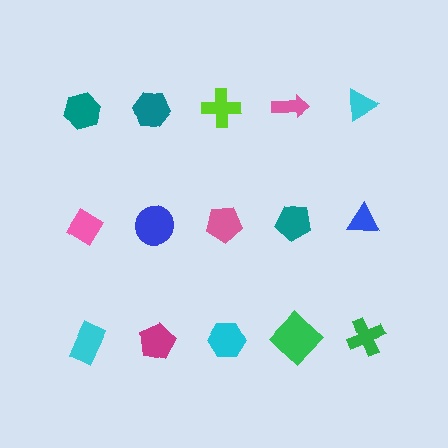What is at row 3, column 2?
A magenta pentagon.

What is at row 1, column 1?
A teal hexagon.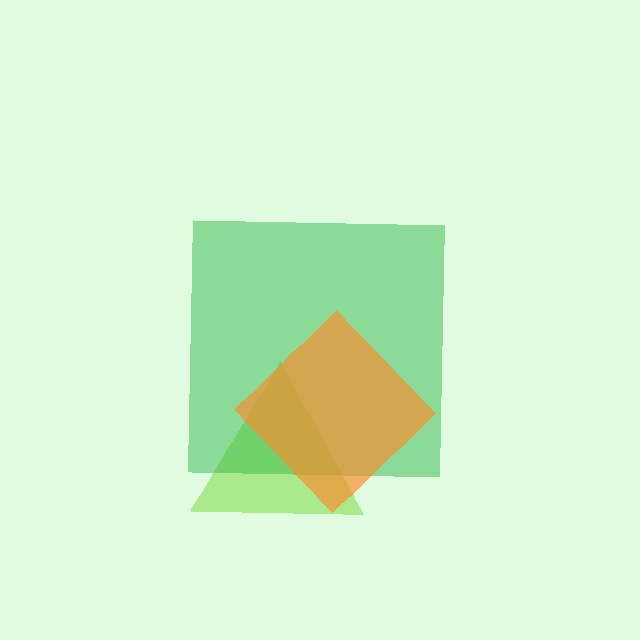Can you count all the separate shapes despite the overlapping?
Yes, there are 3 separate shapes.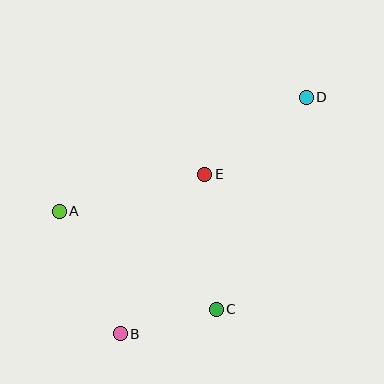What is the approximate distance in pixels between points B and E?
The distance between B and E is approximately 180 pixels.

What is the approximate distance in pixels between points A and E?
The distance between A and E is approximately 150 pixels.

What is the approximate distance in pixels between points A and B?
The distance between A and B is approximately 137 pixels.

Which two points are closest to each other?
Points B and C are closest to each other.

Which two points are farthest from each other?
Points B and D are farthest from each other.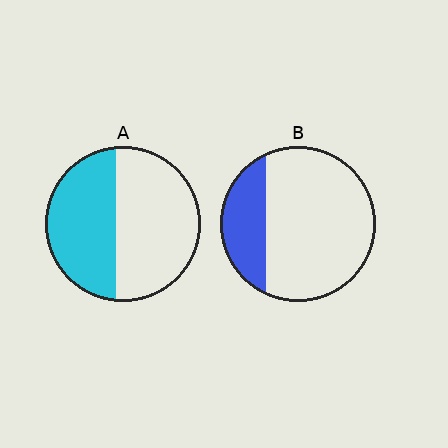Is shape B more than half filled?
No.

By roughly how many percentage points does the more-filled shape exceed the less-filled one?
By roughly 20 percentage points (A over B).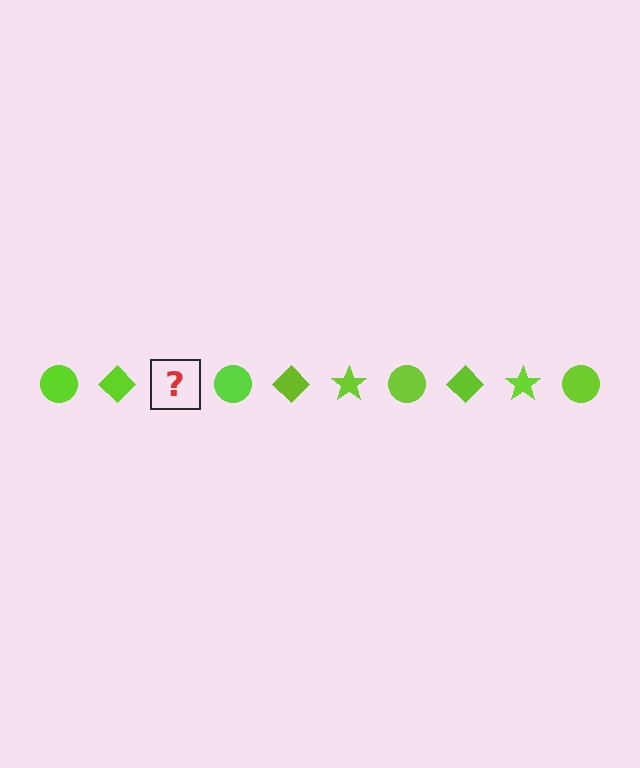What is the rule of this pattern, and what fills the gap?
The rule is that the pattern cycles through circle, diamond, star shapes in lime. The gap should be filled with a lime star.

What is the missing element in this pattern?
The missing element is a lime star.